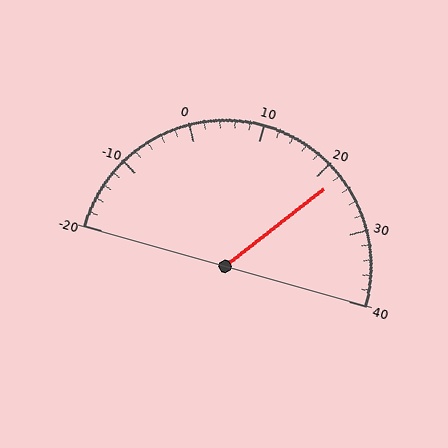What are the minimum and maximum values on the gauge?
The gauge ranges from -20 to 40.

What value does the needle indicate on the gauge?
The needle indicates approximately 22.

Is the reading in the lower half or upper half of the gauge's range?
The reading is in the upper half of the range (-20 to 40).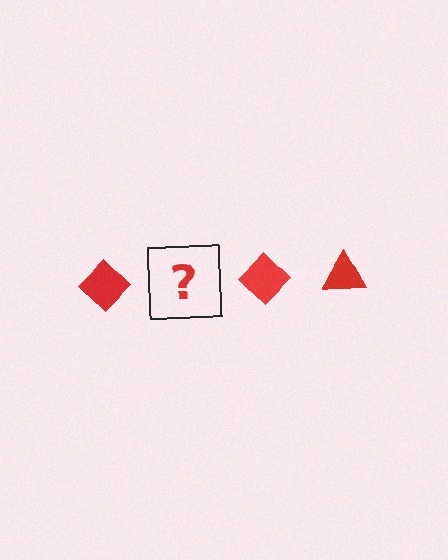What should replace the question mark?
The question mark should be replaced with a red triangle.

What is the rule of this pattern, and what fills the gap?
The rule is that the pattern cycles through diamond, triangle shapes in red. The gap should be filled with a red triangle.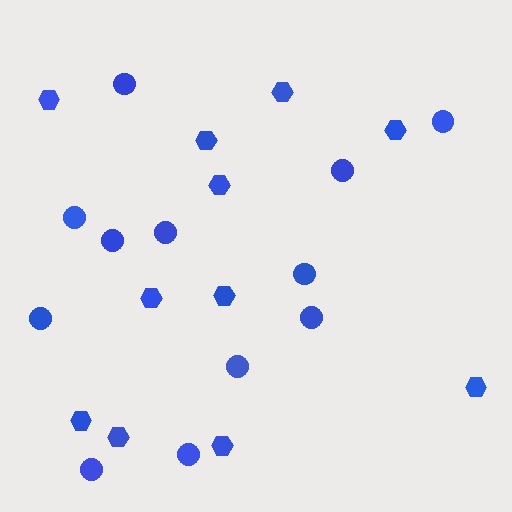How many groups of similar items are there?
There are 2 groups: one group of circles (12) and one group of hexagons (11).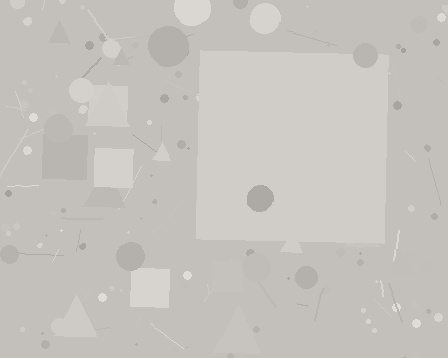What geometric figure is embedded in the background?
A square is embedded in the background.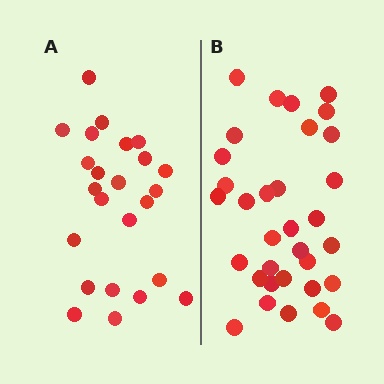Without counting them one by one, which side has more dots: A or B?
Region B (the right region) has more dots.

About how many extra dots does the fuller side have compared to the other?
Region B has roughly 8 or so more dots than region A.